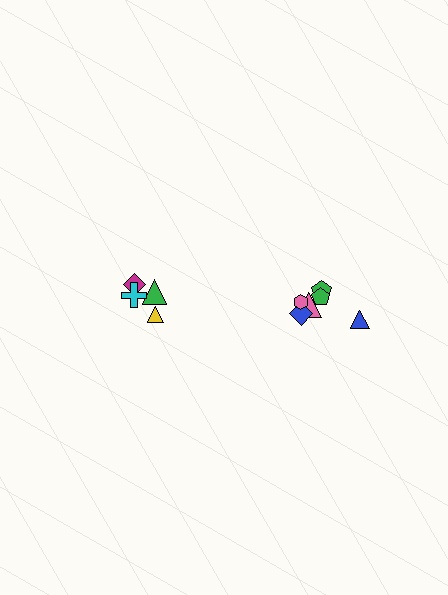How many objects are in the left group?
There are 4 objects.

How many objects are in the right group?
There are 7 objects.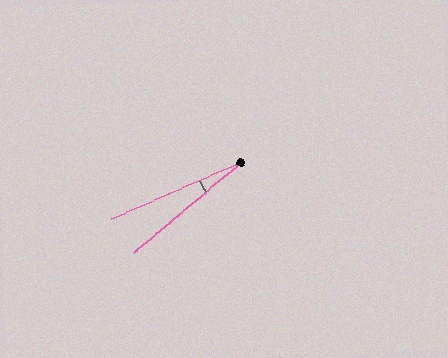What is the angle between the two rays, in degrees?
Approximately 17 degrees.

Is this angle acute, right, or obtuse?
It is acute.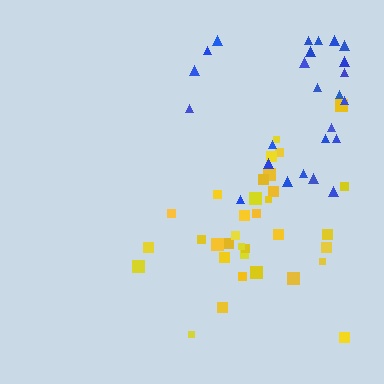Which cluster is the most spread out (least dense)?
Blue.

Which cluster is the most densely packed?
Yellow.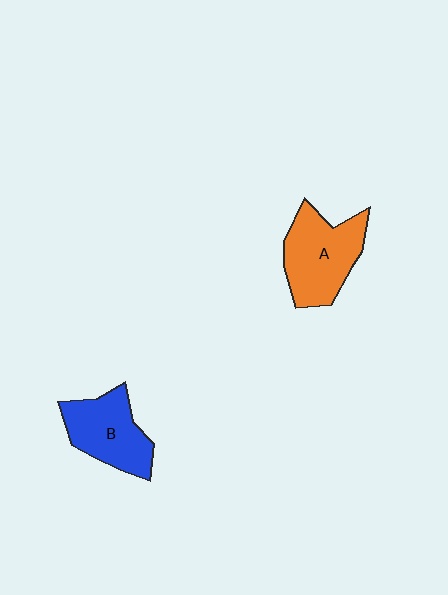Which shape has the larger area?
Shape A (orange).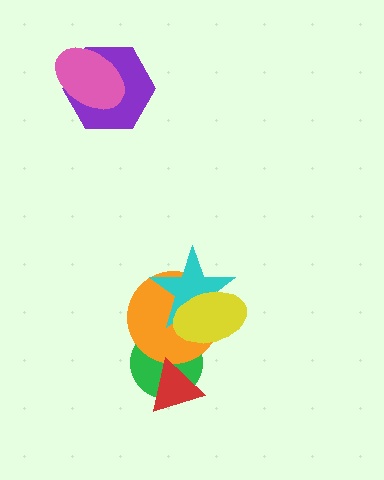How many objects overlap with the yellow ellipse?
3 objects overlap with the yellow ellipse.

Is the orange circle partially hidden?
Yes, it is partially covered by another shape.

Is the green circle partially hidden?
Yes, it is partially covered by another shape.